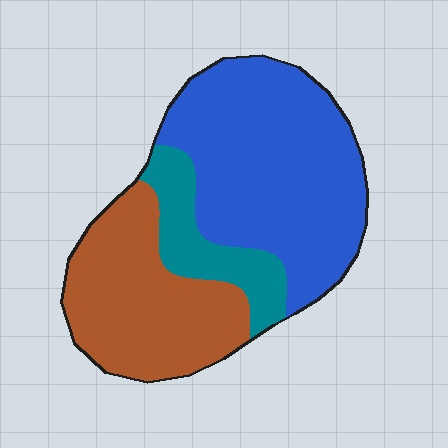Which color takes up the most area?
Blue, at roughly 50%.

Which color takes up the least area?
Teal, at roughly 15%.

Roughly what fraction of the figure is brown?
Brown takes up between a third and a half of the figure.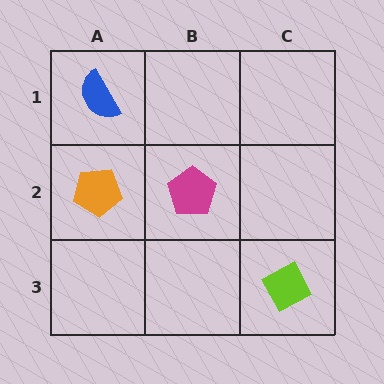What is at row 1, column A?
A blue semicircle.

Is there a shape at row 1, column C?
No, that cell is empty.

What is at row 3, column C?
A lime diamond.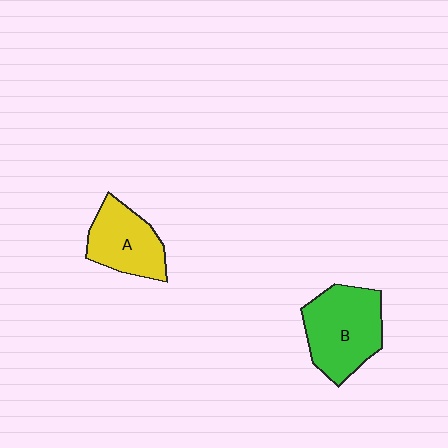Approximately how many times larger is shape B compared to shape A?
Approximately 1.3 times.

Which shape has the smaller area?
Shape A (yellow).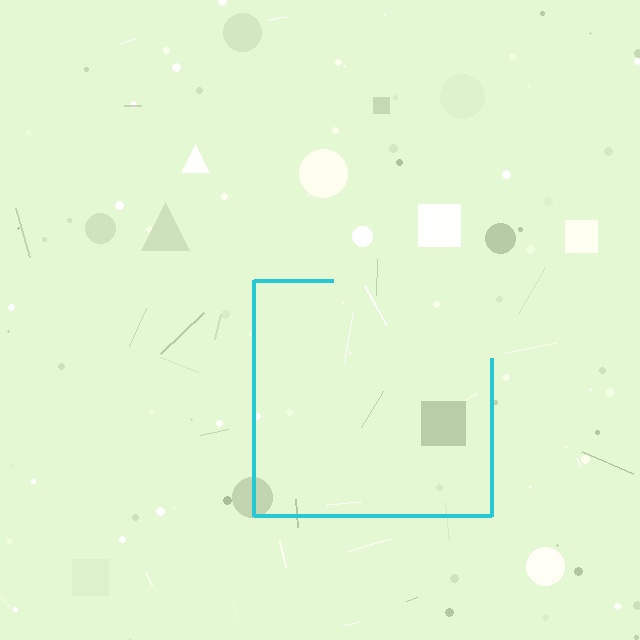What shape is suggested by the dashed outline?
The dashed outline suggests a square.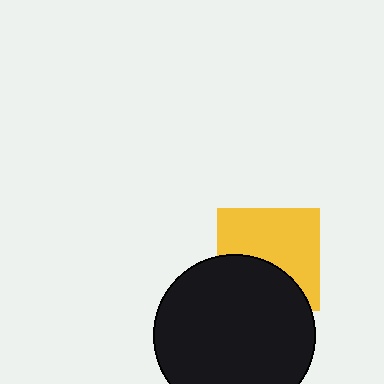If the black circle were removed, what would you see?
You would see the complete yellow square.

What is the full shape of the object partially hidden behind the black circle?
The partially hidden object is a yellow square.